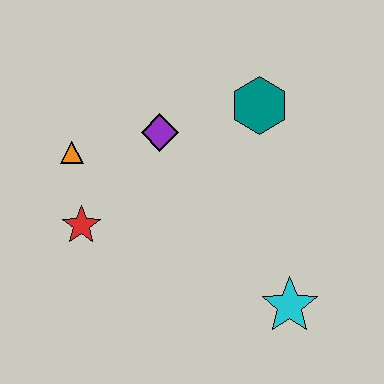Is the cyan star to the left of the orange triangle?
No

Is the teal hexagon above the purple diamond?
Yes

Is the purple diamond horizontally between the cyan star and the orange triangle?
Yes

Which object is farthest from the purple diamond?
The cyan star is farthest from the purple diamond.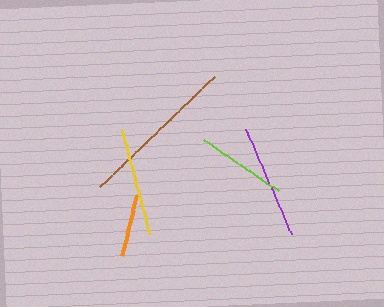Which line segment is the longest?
The brown line is the longest at approximately 159 pixels.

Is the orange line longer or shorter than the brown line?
The brown line is longer than the orange line.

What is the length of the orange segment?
The orange segment is approximately 63 pixels long.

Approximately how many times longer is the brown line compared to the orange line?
The brown line is approximately 2.5 times the length of the orange line.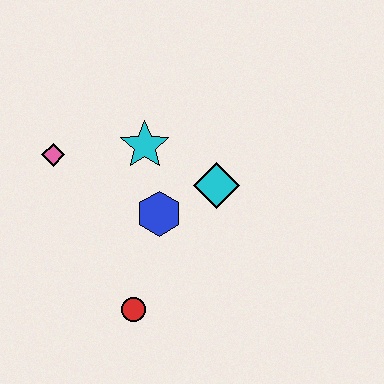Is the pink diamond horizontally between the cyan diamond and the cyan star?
No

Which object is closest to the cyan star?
The blue hexagon is closest to the cyan star.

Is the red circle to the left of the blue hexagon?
Yes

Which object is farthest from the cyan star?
The red circle is farthest from the cyan star.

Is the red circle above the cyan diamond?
No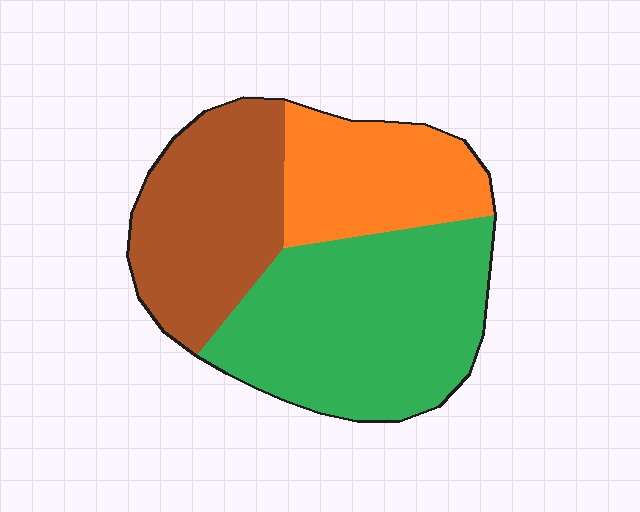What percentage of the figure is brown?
Brown takes up about one third (1/3) of the figure.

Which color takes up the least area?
Orange, at roughly 25%.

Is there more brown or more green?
Green.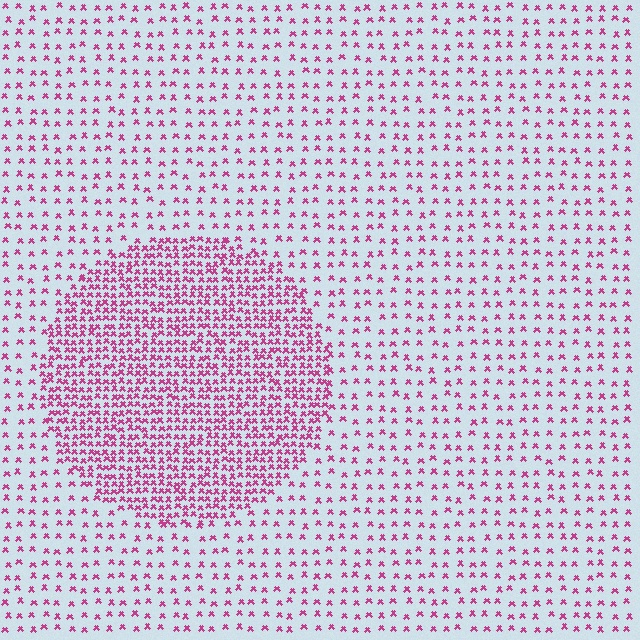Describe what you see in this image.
The image contains small magenta elements arranged at two different densities. A circle-shaped region is visible where the elements are more densely packed than the surrounding area.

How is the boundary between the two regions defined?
The boundary is defined by a change in element density (approximately 2.7x ratio). All elements are the same color, size, and shape.